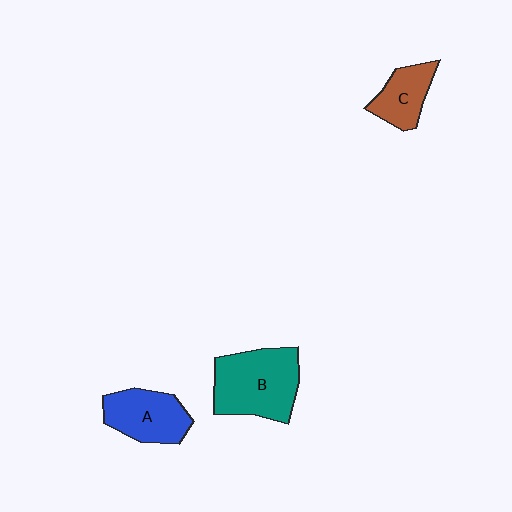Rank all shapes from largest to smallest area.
From largest to smallest: B (teal), A (blue), C (brown).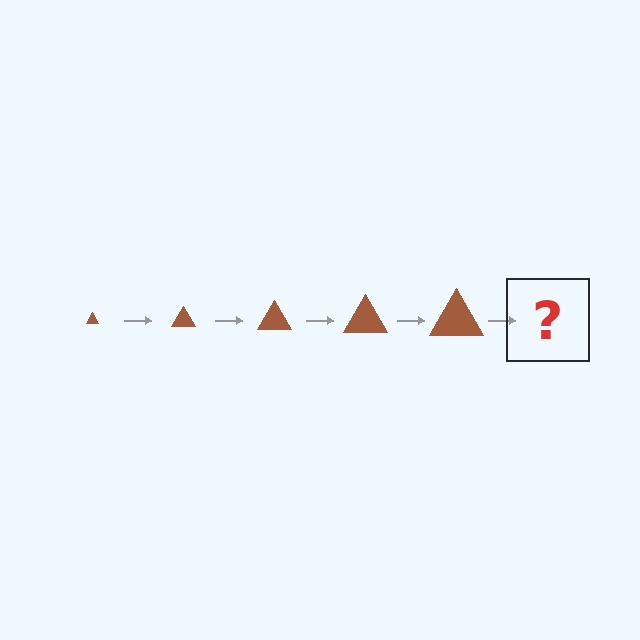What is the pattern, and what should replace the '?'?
The pattern is that the triangle gets progressively larger each step. The '?' should be a brown triangle, larger than the previous one.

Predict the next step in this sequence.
The next step is a brown triangle, larger than the previous one.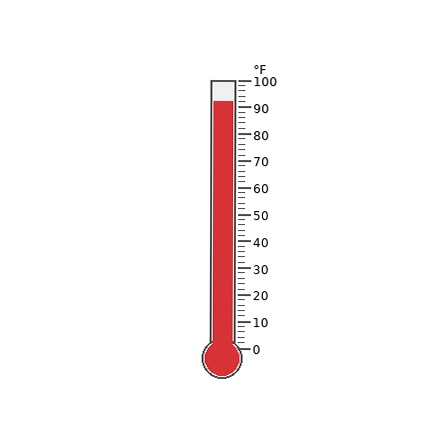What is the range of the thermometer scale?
The thermometer scale ranges from 0°F to 100°F.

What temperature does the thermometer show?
The thermometer shows approximately 92°F.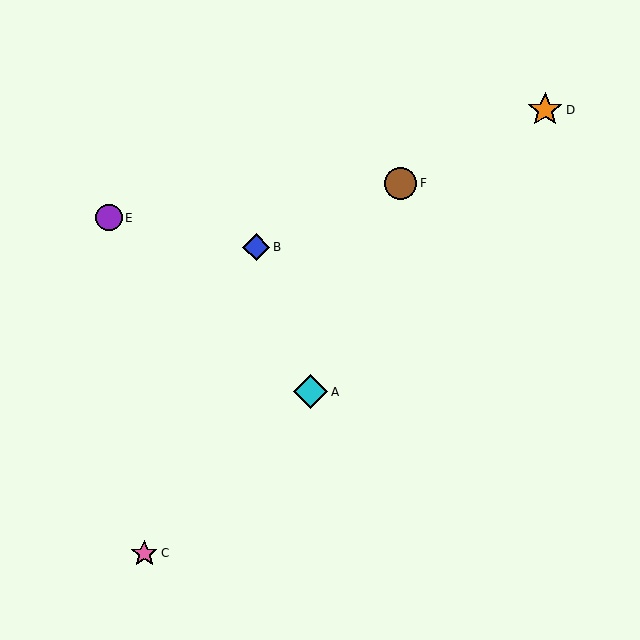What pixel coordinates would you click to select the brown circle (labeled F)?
Click at (401, 183) to select the brown circle F.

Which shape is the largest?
The orange star (labeled D) is the largest.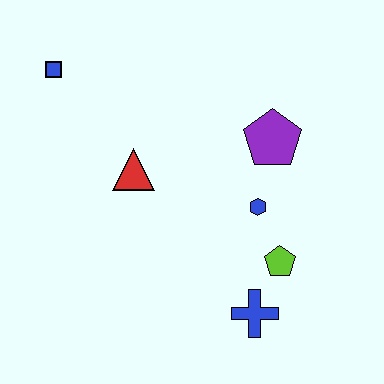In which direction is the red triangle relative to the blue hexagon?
The red triangle is to the left of the blue hexagon.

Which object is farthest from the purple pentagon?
The blue square is farthest from the purple pentagon.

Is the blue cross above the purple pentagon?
No